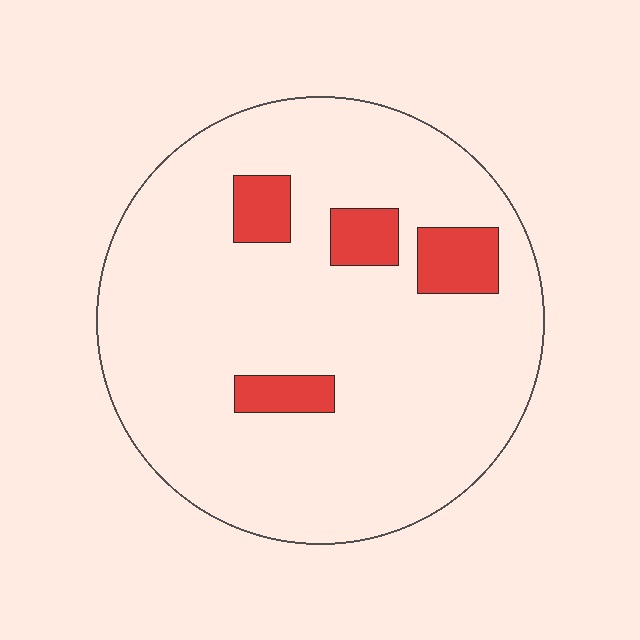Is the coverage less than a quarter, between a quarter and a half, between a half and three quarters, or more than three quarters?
Less than a quarter.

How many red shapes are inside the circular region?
4.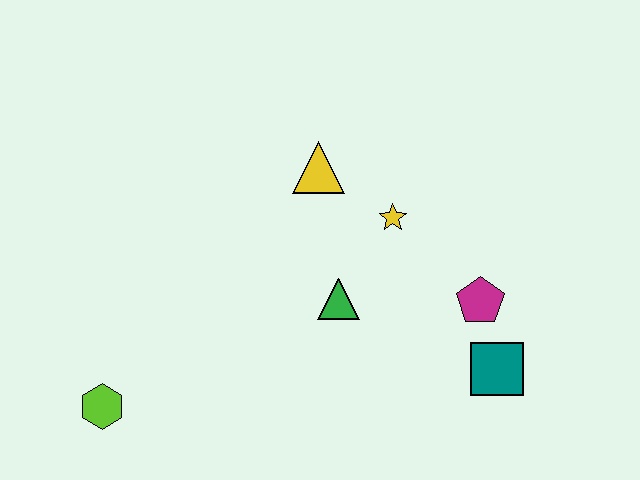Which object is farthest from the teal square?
The lime hexagon is farthest from the teal square.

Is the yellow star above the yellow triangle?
No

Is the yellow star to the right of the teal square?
No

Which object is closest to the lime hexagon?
The green triangle is closest to the lime hexagon.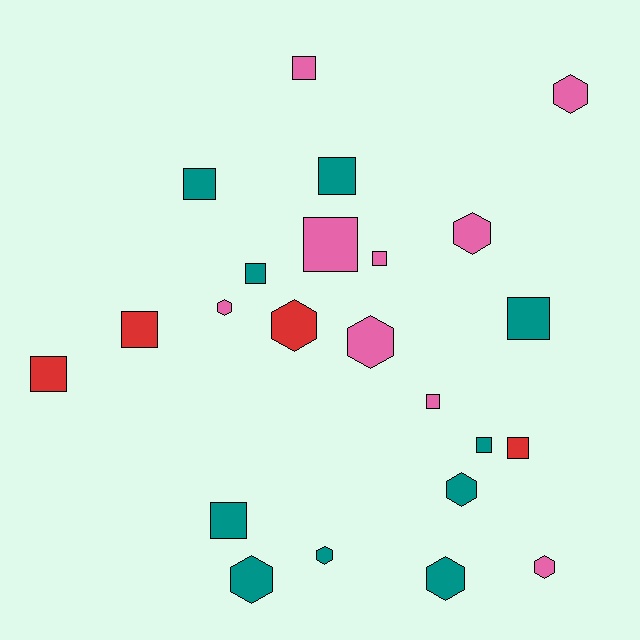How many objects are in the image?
There are 23 objects.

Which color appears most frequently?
Teal, with 10 objects.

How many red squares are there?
There are 3 red squares.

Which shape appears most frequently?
Square, with 13 objects.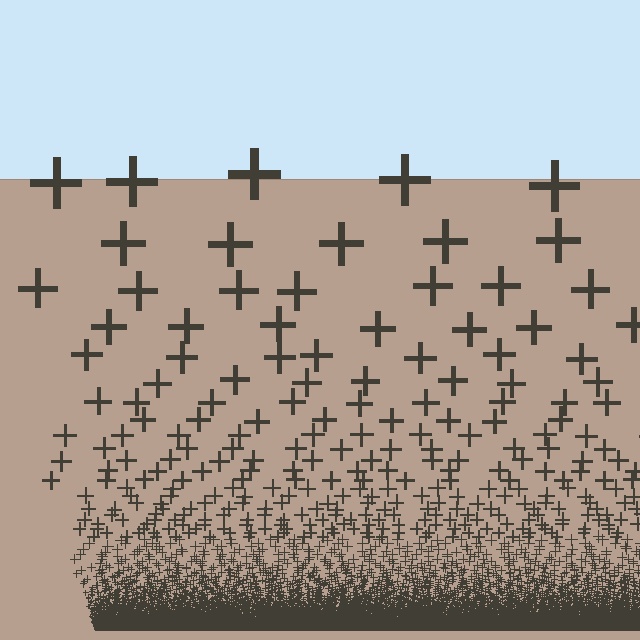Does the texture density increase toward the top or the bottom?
Density increases toward the bottom.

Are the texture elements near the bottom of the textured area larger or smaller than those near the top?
Smaller. The gradient is inverted — elements near the bottom are smaller and denser.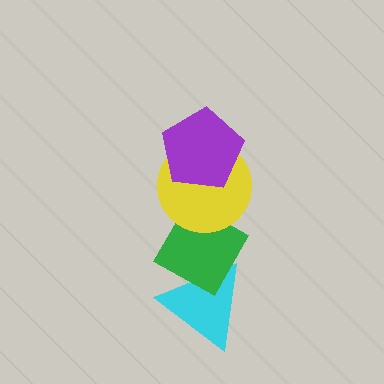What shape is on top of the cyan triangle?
The green diamond is on top of the cyan triangle.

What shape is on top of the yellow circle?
The purple pentagon is on top of the yellow circle.